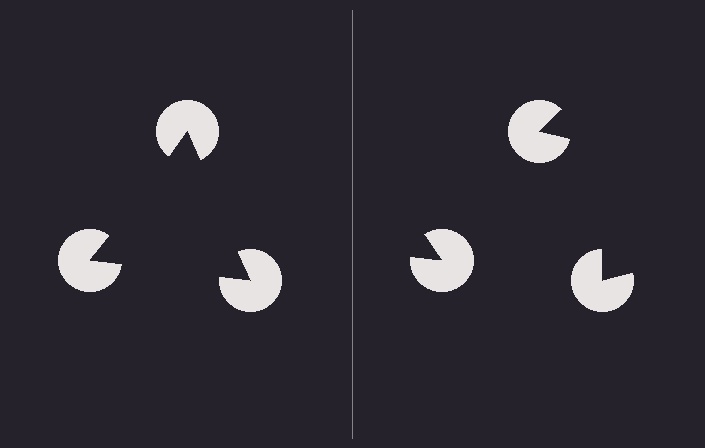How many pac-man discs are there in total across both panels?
6 — 3 on each side.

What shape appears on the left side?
An illusory triangle.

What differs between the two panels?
The pac-man discs are positioned identically on both sides; only the wedge orientations differ. On the left they align to a triangle; on the right they are misaligned.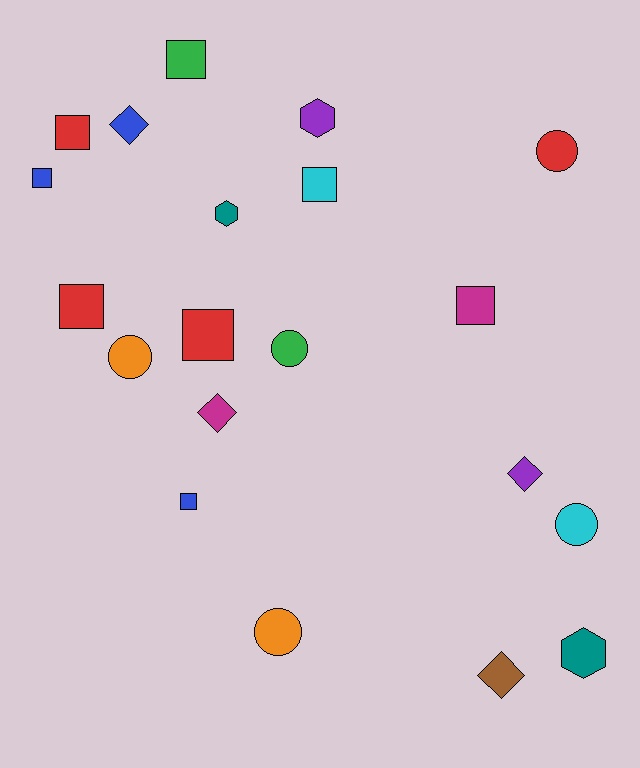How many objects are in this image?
There are 20 objects.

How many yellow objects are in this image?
There are no yellow objects.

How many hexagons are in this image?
There are 3 hexagons.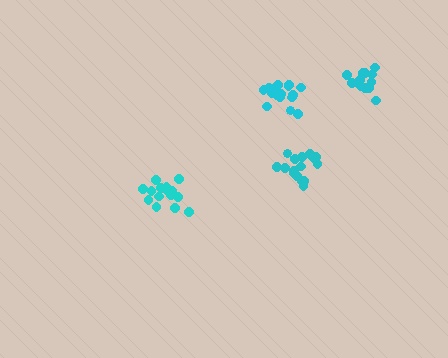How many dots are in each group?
Group 1: 17 dots, Group 2: 15 dots, Group 3: 14 dots, Group 4: 16 dots (62 total).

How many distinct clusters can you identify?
There are 4 distinct clusters.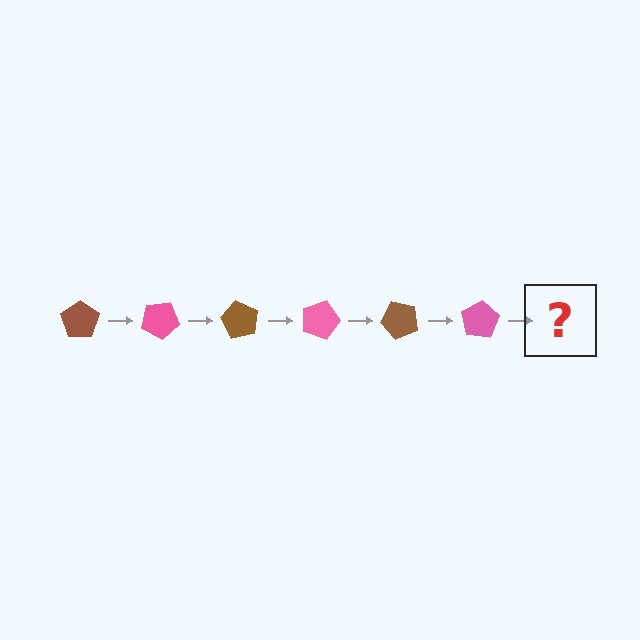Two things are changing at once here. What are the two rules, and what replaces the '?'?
The two rules are that it rotates 30 degrees each step and the color cycles through brown and pink. The '?' should be a brown pentagon, rotated 180 degrees from the start.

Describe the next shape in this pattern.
It should be a brown pentagon, rotated 180 degrees from the start.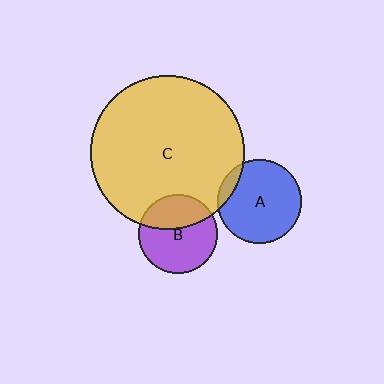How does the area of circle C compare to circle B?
Approximately 3.8 times.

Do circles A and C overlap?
Yes.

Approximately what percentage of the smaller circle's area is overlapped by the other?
Approximately 10%.